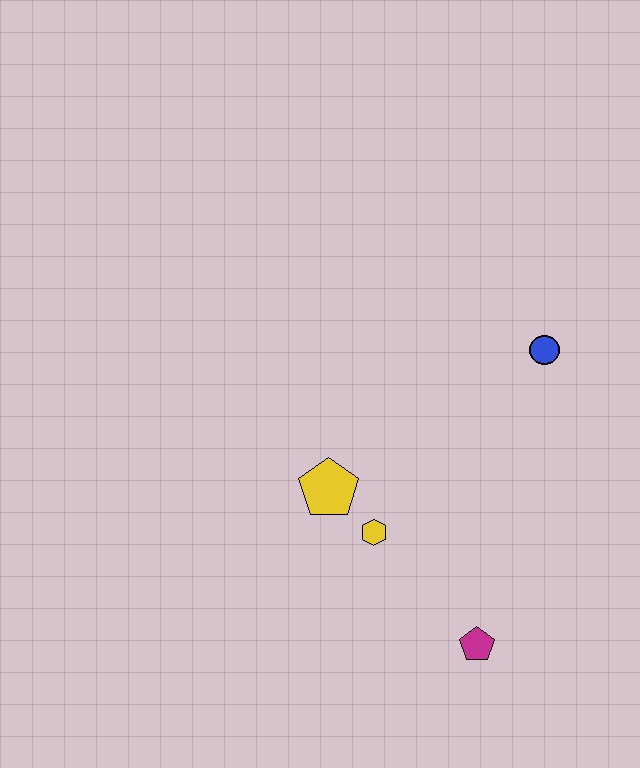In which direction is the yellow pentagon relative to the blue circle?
The yellow pentagon is to the left of the blue circle.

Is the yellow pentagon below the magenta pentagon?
No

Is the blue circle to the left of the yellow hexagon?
No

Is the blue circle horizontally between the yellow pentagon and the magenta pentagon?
No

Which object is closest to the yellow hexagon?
The yellow pentagon is closest to the yellow hexagon.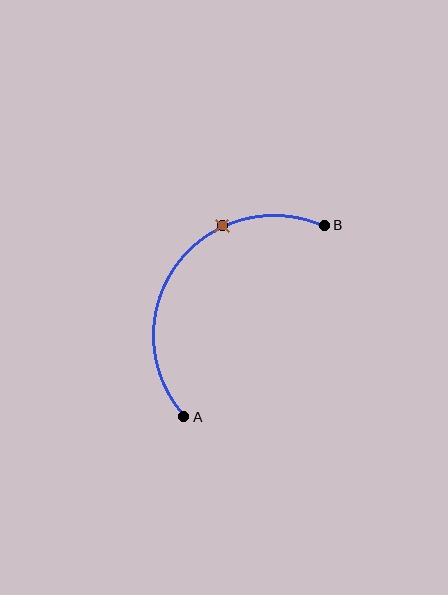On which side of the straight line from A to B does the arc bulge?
The arc bulges above and to the left of the straight line connecting A and B.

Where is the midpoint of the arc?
The arc midpoint is the point on the curve farthest from the straight line joining A and B. It sits above and to the left of that line.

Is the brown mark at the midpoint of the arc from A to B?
No. The brown mark lies on the arc but is closer to endpoint B. The arc midpoint would be at the point on the curve equidistant along the arc from both A and B.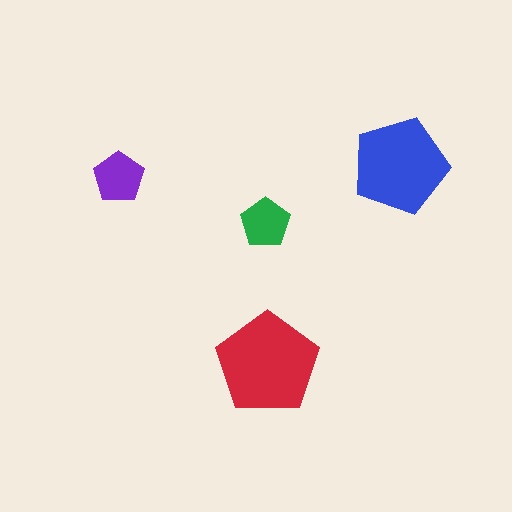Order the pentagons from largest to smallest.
the red one, the blue one, the purple one, the green one.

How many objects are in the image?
There are 4 objects in the image.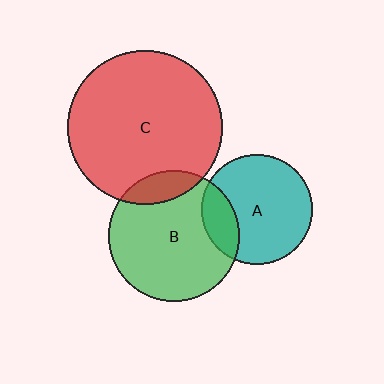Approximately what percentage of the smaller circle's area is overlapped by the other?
Approximately 20%.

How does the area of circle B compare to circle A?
Approximately 1.4 times.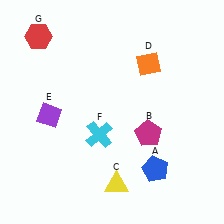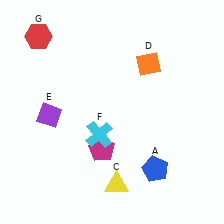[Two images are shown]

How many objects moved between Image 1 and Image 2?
1 object moved between the two images.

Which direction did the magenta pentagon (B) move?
The magenta pentagon (B) moved left.